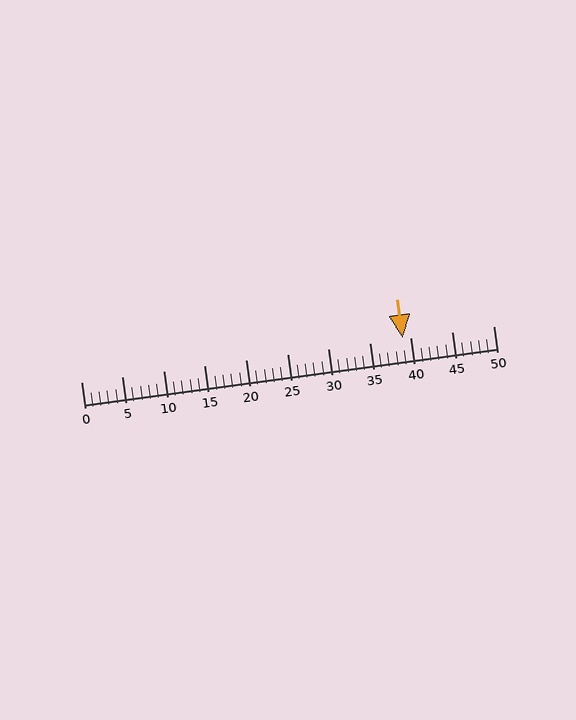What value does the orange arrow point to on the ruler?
The orange arrow points to approximately 39.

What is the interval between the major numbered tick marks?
The major tick marks are spaced 5 units apart.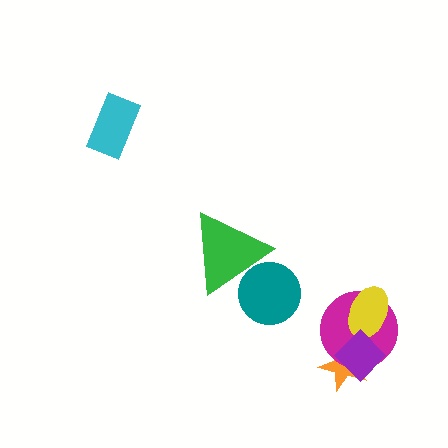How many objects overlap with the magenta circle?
3 objects overlap with the magenta circle.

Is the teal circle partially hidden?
Yes, it is partially covered by another shape.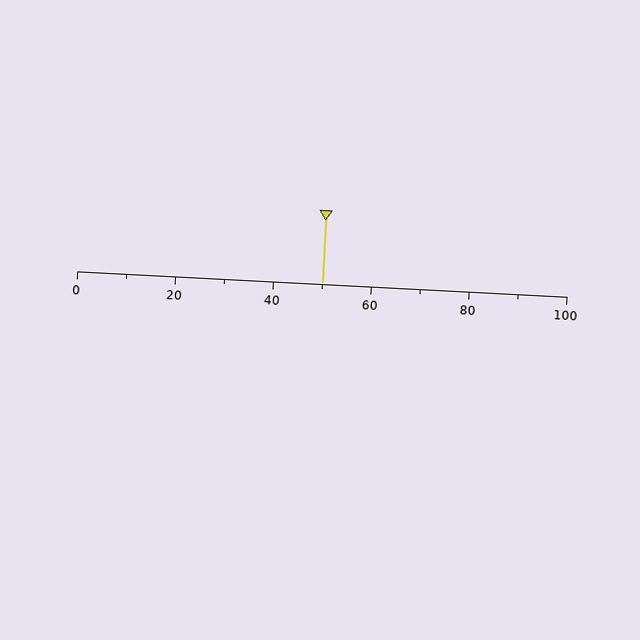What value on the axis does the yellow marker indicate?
The marker indicates approximately 50.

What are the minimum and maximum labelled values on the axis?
The axis runs from 0 to 100.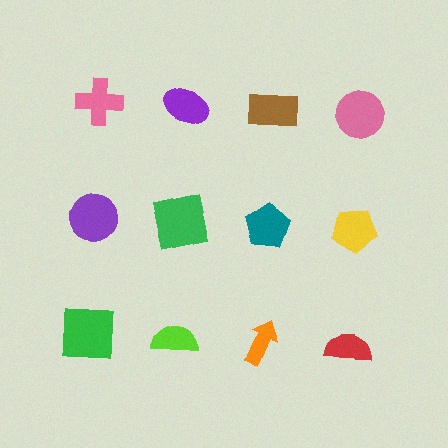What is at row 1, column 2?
A purple ellipse.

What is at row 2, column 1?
A purple circle.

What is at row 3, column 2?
A lime semicircle.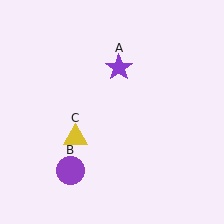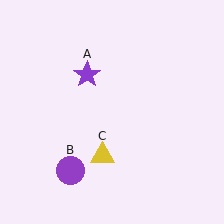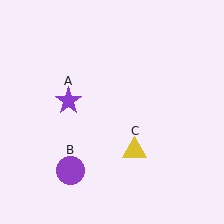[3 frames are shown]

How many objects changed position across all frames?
2 objects changed position: purple star (object A), yellow triangle (object C).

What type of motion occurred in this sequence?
The purple star (object A), yellow triangle (object C) rotated counterclockwise around the center of the scene.